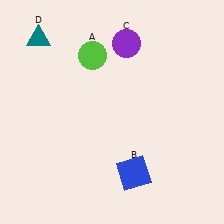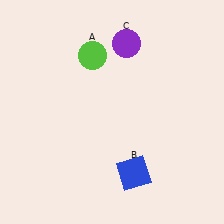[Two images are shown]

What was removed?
The teal triangle (D) was removed in Image 2.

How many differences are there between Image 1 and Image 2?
There is 1 difference between the two images.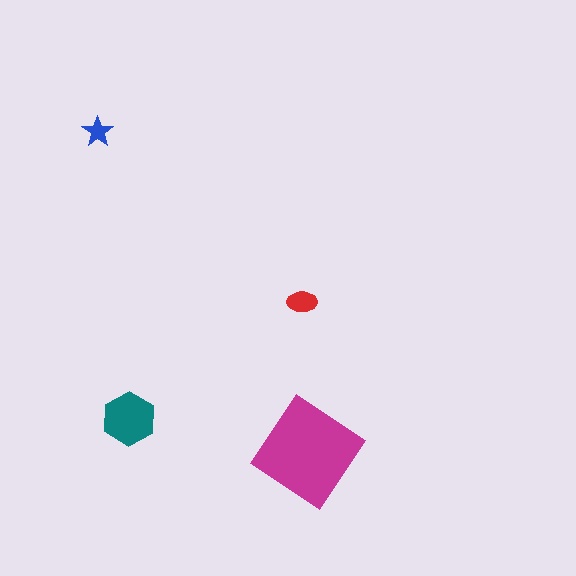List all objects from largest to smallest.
The magenta diamond, the teal hexagon, the red ellipse, the blue star.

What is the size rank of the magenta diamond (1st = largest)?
1st.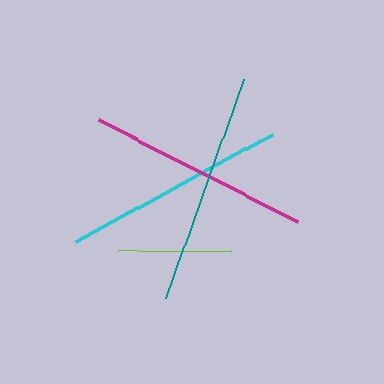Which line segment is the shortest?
The lime line is the shortest at approximately 113 pixels.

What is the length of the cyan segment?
The cyan segment is approximately 225 pixels long.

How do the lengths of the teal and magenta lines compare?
The teal and magenta lines are approximately the same length.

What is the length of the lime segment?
The lime segment is approximately 113 pixels long.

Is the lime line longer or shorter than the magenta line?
The magenta line is longer than the lime line.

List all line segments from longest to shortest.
From longest to shortest: teal, cyan, magenta, lime.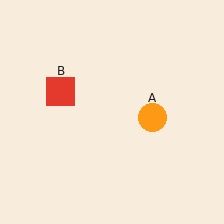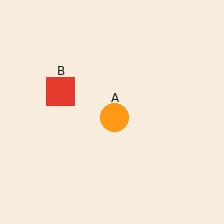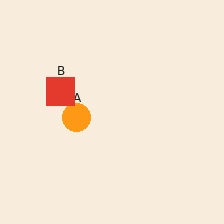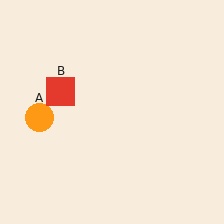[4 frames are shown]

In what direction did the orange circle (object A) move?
The orange circle (object A) moved left.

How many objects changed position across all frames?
1 object changed position: orange circle (object A).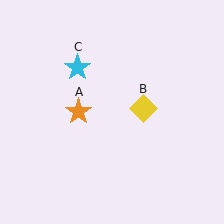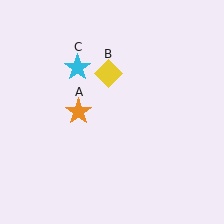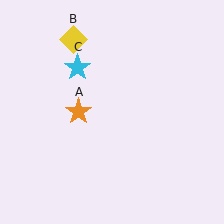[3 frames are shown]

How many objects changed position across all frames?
1 object changed position: yellow diamond (object B).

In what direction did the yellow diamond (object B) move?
The yellow diamond (object B) moved up and to the left.